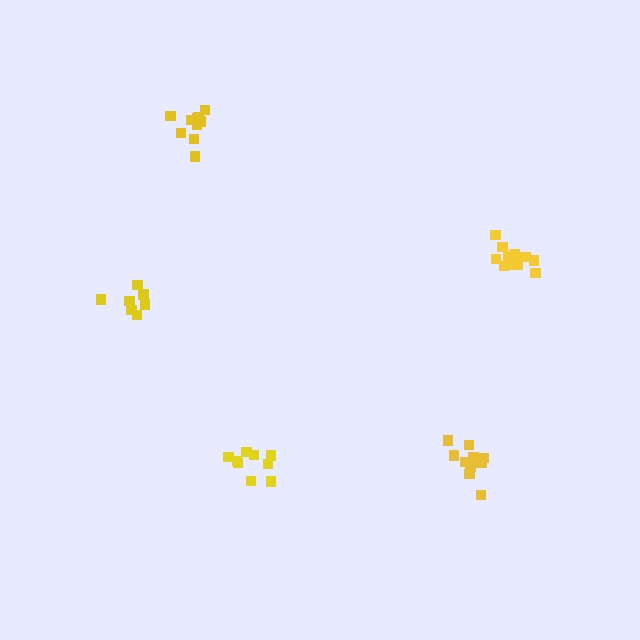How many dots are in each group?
Group 1: 7 dots, Group 2: 10 dots, Group 3: 11 dots, Group 4: 9 dots, Group 5: 10 dots (47 total).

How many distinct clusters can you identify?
There are 5 distinct clusters.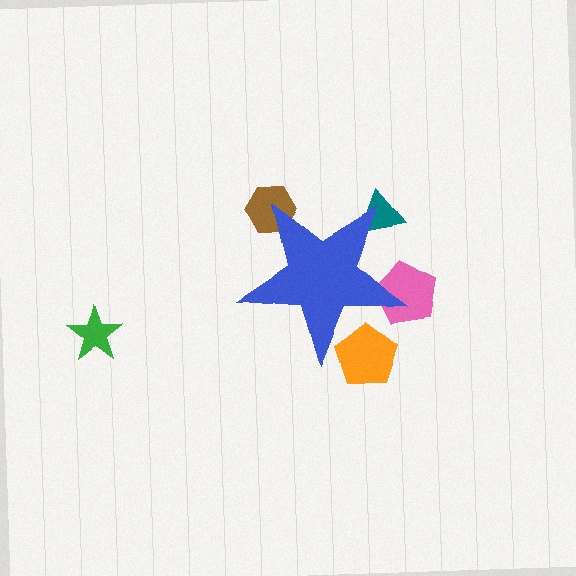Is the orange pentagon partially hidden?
Yes, the orange pentagon is partially hidden behind the blue star.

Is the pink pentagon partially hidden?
Yes, the pink pentagon is partially hidden behind the blue star.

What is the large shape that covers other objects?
A blue star.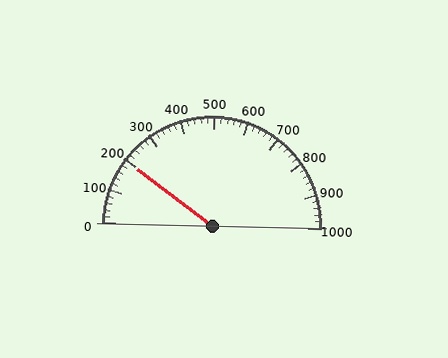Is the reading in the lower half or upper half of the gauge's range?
The reading is in the lower half of the range (0 to 1000).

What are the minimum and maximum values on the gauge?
The gauge ranges from 0 to 1000.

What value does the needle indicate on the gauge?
The needle indicates approximately 200.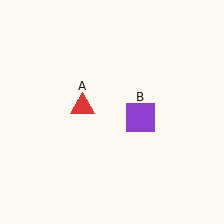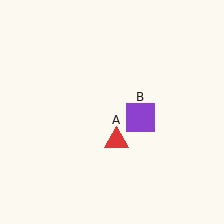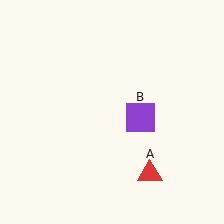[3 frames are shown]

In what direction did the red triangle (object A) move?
The red triangle (object A) moved down and to the right.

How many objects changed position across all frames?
1 object changed position: red triangle (object A).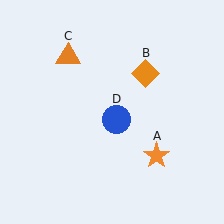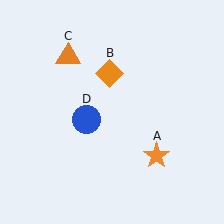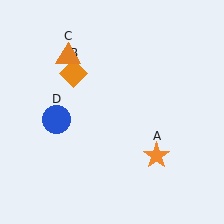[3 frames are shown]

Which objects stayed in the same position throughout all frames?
Orange star (object A) and orange triangle (object C) remained stationary.